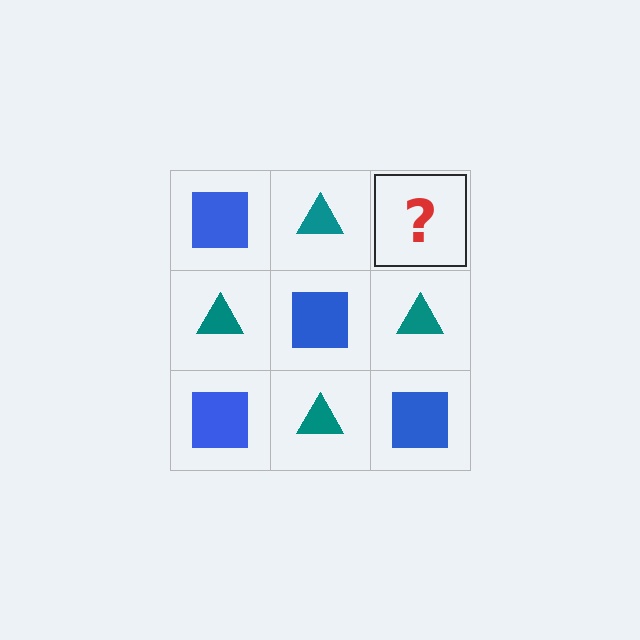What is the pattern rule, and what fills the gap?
The rule is that it alternates blue square and teal triangle in a checkerboard pattern. The gap should be filled with a blue square.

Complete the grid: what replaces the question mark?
The question mark should be replaced with a blue square.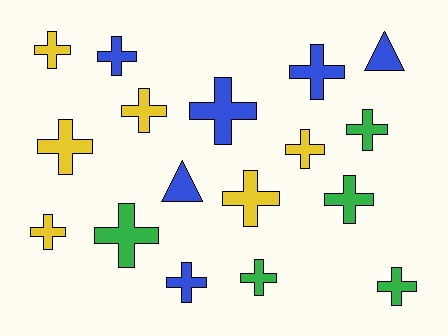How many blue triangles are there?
There are 2 blue triangles.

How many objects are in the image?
There are 17 objects.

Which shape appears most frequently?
Cross, with 15 objects.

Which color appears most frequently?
Yellow, with 6 objects.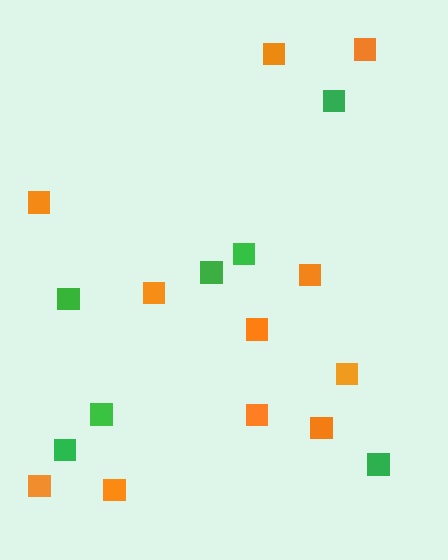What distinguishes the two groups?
There are 2 groups: one group of orange squares (11) and one group of green squares (7).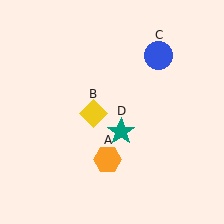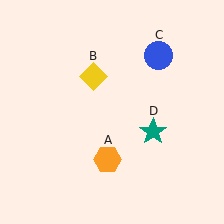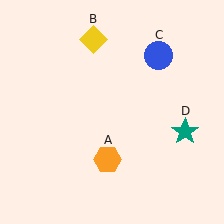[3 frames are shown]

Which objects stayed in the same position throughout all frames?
Orange hexagon (object A) and blue circle (object C) remained stationary.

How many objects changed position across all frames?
2 objects changed position: yellow diamond (object B), teal star (object D).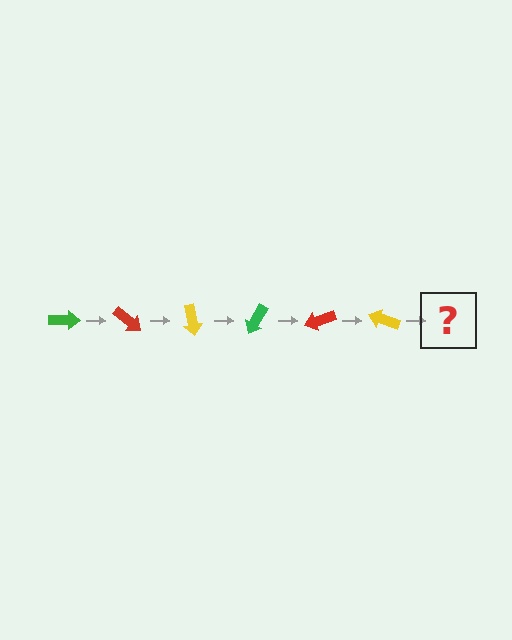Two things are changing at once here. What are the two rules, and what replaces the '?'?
The two rules are that it rotates 40 degrees each step and the color cycles through green, red, and yellow. The '?' should be a green arrow, rotated 240 degrees from the start.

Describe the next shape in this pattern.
It should be a green arrow, rotated 240 degrees from the start.